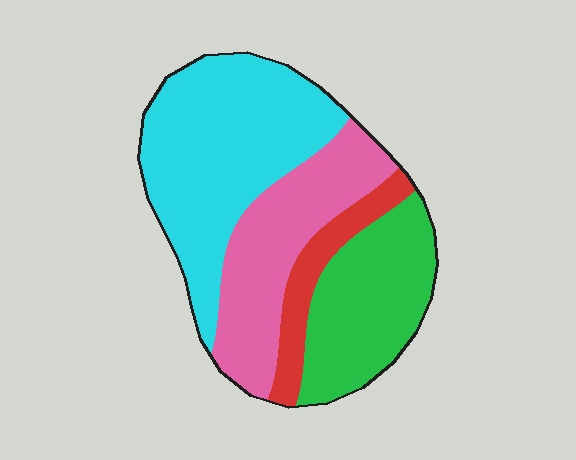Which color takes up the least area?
Red, at roughly 10%.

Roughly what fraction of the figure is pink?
Pink covers 26% of the figure.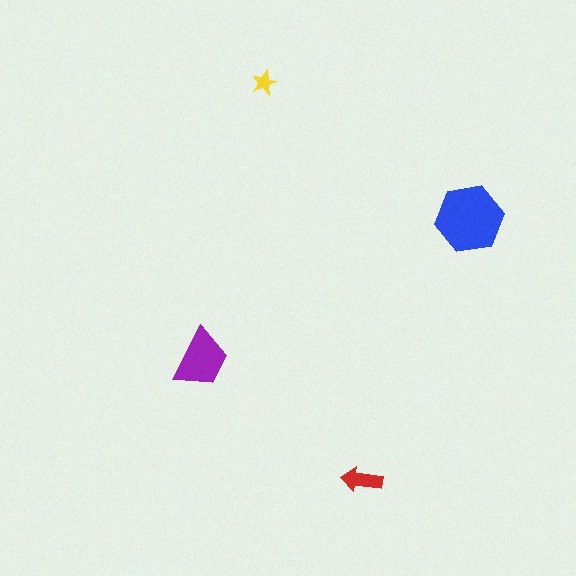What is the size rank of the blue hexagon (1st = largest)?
1st.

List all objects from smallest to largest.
The yellow star, the red arrow, the purple trapezoid, the blue hexagon.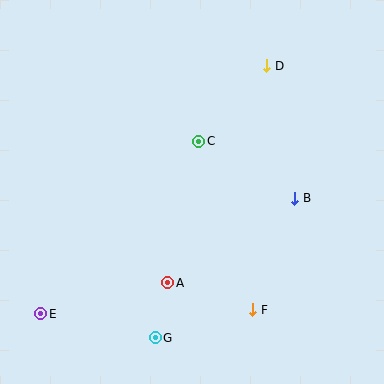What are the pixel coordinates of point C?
Point C is at (199, 141).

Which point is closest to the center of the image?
Point C at (199, 141) is closest to the center.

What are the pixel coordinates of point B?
Point B is at (295, 198).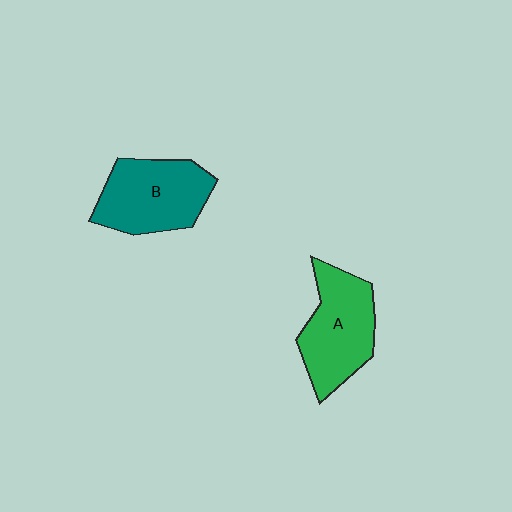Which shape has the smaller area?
Shape A (green).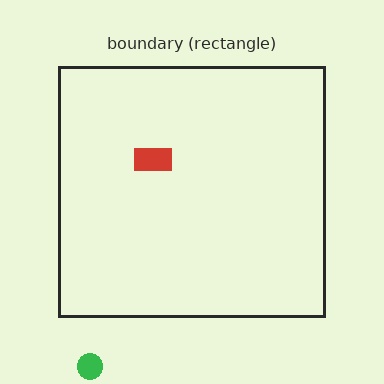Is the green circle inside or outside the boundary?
Outside.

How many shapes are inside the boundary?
1 inside, 1 outside.